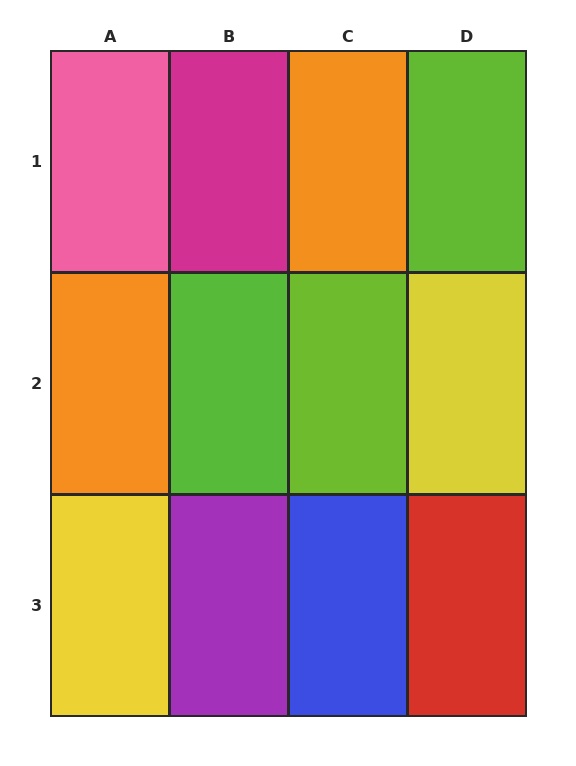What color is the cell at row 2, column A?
Orange.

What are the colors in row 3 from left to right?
Yellow, purple, blue, red.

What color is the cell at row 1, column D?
Lime.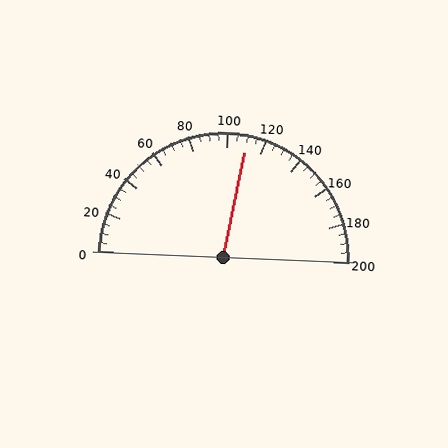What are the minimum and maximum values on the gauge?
The gauge ranges from 0 to 200.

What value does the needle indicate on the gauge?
The needle indicates approximately 110.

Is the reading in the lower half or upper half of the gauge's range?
The reading is in the upper half of the range (0 to 200).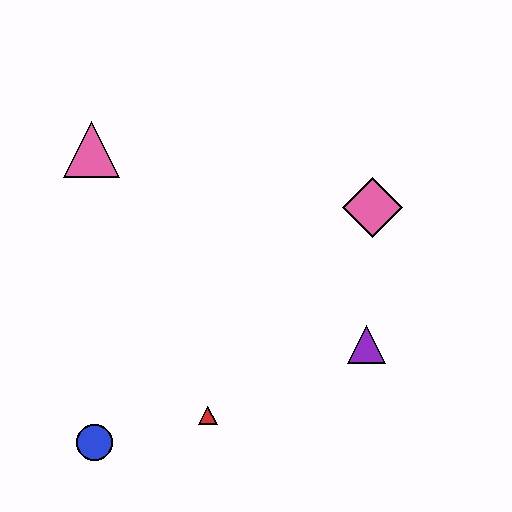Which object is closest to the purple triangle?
The pink diamond is closest to the purple triangle.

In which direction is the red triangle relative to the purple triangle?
The red triangle is to the left of the purple triangle.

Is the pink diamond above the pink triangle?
No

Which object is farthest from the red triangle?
The pink triangle is farthest from the red triangle.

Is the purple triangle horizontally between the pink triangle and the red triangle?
No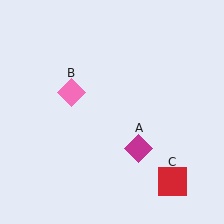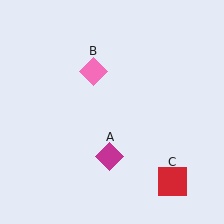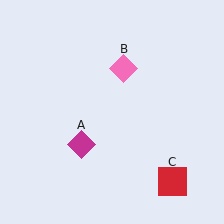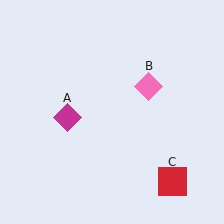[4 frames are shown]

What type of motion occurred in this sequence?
The magenta diamond (object A), pink diamond (object B) rotated clockwise around the center of the scene.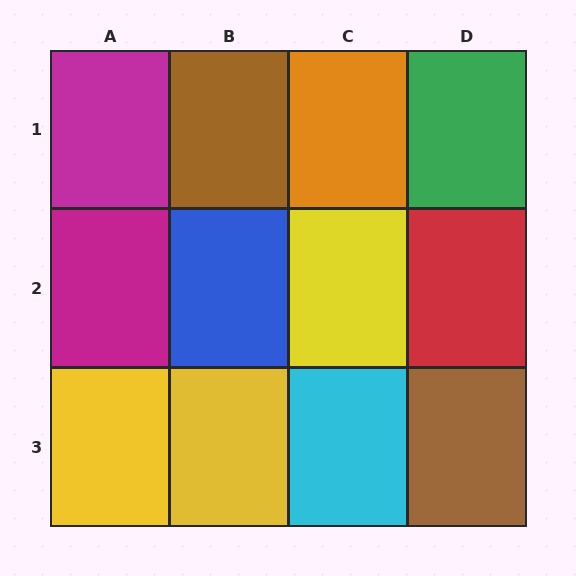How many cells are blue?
1 cell is blue.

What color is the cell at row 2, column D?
Red.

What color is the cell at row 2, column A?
Magenta.